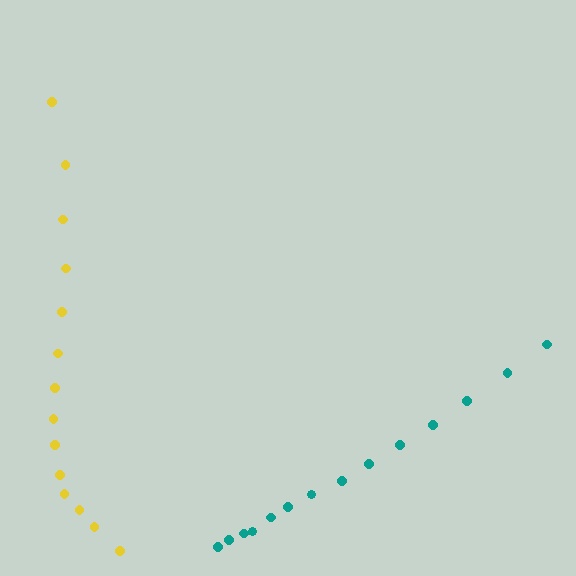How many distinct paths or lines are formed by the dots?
There are 2 distinct paths.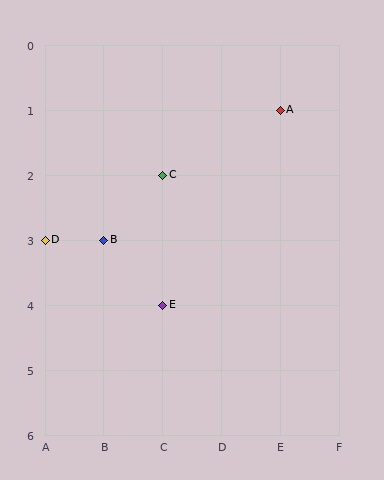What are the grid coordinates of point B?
Point B is at grid coordinates (B, 3).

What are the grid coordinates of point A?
Point A is at grid coordinates (E, 1).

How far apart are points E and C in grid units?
Points E and C are 2 rows apart.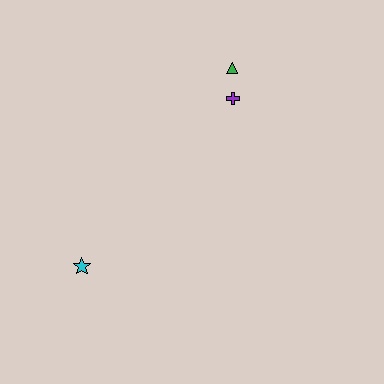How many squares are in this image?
There are no squares.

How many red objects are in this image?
There are no red objects.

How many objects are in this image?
There are 3 objects.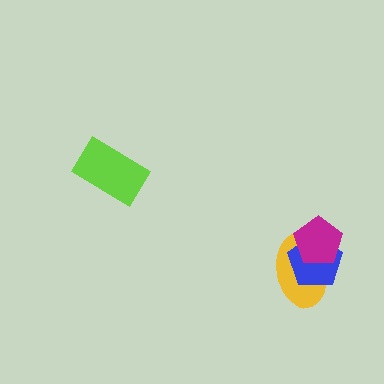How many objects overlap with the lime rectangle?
0 objects overlap with the lime rectangle.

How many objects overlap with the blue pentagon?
2 objects overlap with the blue pentagon.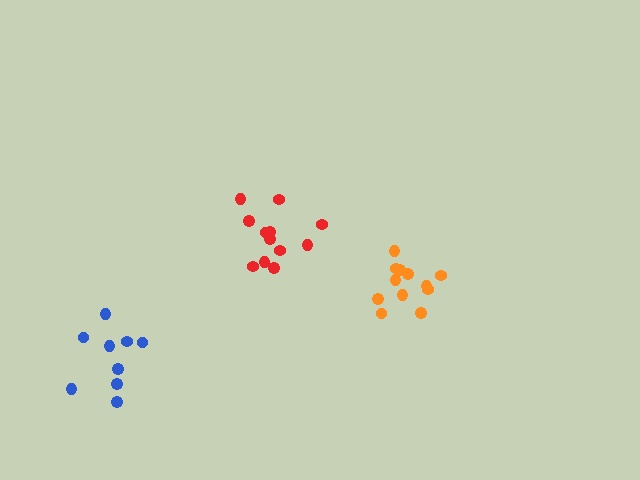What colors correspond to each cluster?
The clusters are colored: red, orange, blue.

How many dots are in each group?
Group 1: 12 dots, Group 2: 12 dots, Group 3: 9 dots (33 total).